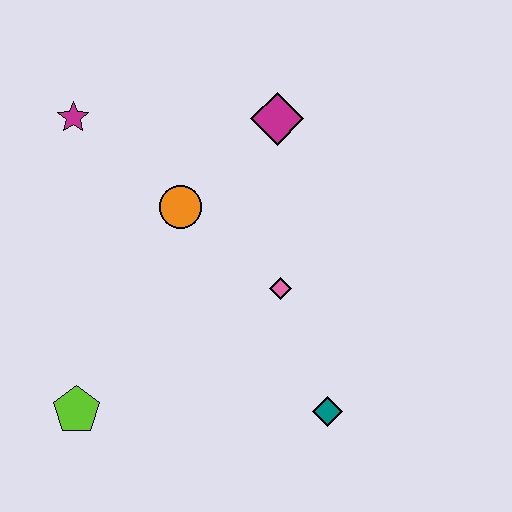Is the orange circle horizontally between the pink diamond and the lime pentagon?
Yes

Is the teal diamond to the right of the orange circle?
Yes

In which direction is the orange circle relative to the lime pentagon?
The orange circle is above the lime pentagon.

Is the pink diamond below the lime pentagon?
No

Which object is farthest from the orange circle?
The teal diamond is farthest from the orange circle.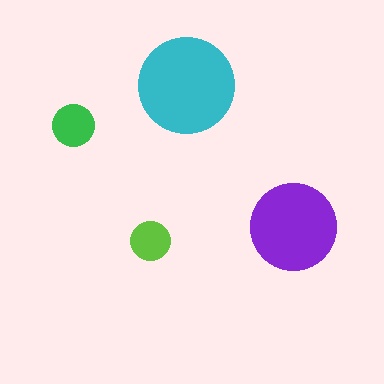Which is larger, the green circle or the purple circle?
The purple one.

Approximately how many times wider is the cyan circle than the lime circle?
About 2.5 times wider.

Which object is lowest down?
The lime circle is bottommost.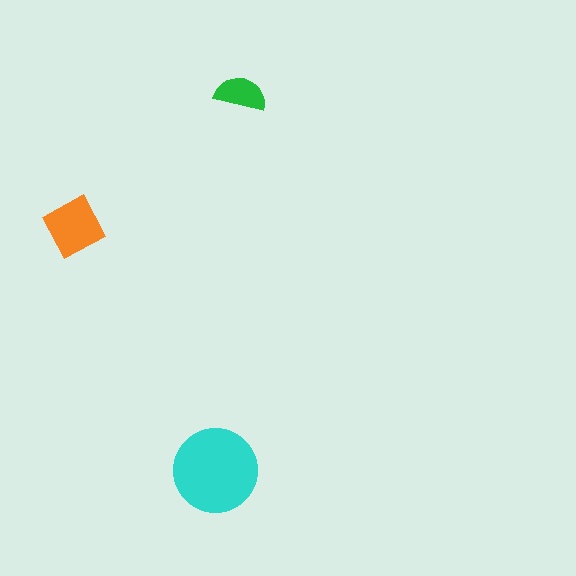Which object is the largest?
The cyan circle.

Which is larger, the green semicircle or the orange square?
The orange square.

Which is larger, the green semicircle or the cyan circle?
The cyan circle.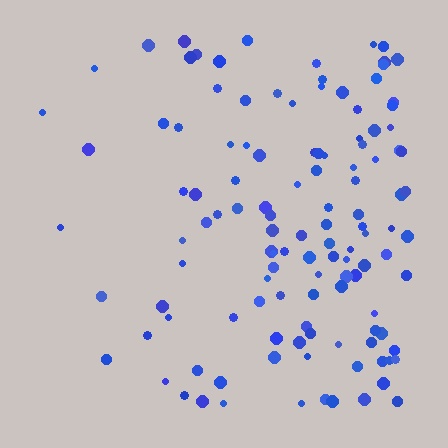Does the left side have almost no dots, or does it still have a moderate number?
Still a moderate number, just noticeably fewer than the right.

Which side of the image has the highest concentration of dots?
The right.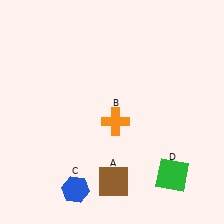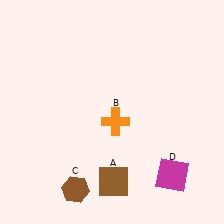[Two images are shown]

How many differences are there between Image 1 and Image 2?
There are 2 differences between the two images.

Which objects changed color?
C changed from blue to brown. D changed from green to magenta.